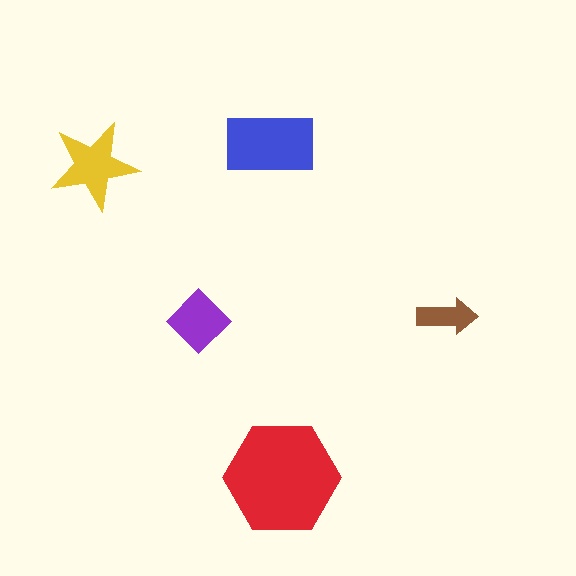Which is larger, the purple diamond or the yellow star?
The yellow star.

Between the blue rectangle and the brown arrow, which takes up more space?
The blue rectangle.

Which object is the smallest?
The brown arrow.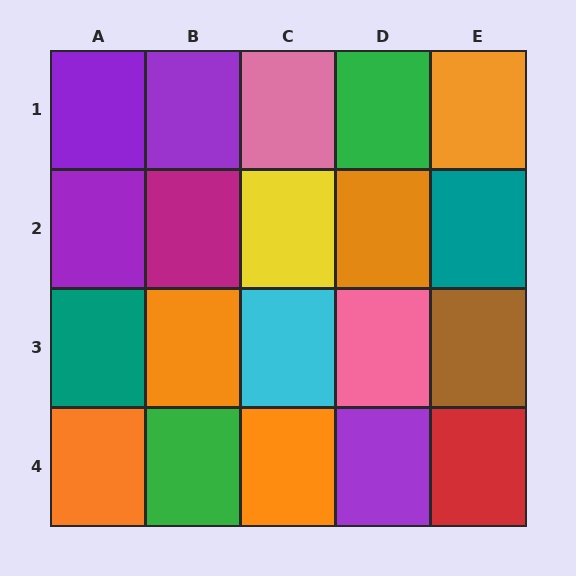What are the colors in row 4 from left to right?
Orange, green, orange, purple, red.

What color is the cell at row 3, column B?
Orange.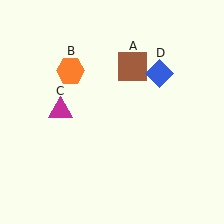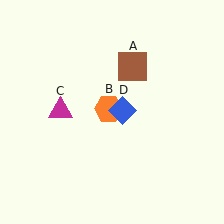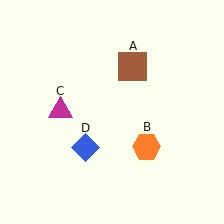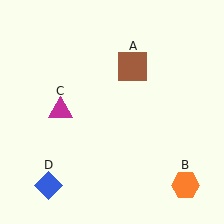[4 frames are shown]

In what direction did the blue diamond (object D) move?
The blue diamond (object D) moved down and to the left.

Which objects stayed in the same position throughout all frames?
Brown square (object A) and magenta triangle (object C) remained stationary.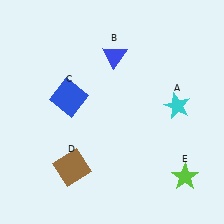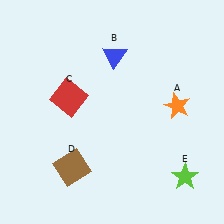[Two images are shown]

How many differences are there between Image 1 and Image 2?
There are 2 differences between the two images.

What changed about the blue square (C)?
In Image 1, C is blue. In Image 2, it changed to red.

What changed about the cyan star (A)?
In Image 1, A is cyan. In Image 2, it changed to orange.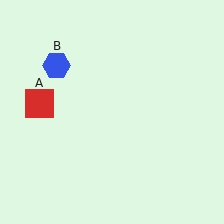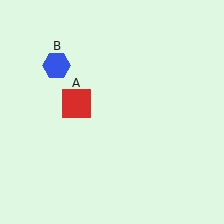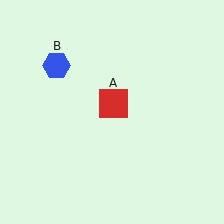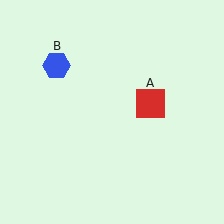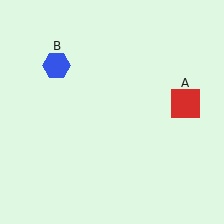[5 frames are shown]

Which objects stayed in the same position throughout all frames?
Blue hexagon (object B) remained stationary.